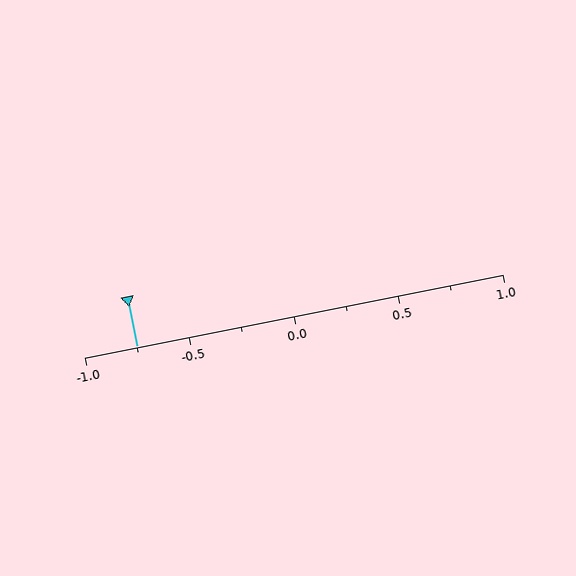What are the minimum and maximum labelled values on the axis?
The axis runs from -1.0 to 1.0.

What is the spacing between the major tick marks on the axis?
The major ticks are spaced 0.5 apart.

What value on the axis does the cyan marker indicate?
The marker indicates approximately -0.75.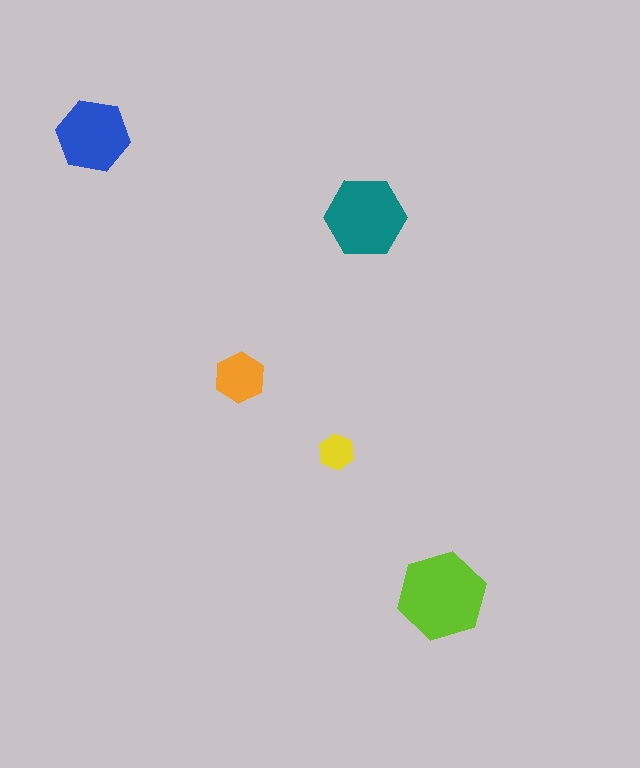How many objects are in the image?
There are 5 objects in the image.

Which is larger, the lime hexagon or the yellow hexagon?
The lime one.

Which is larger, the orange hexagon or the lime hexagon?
The lime one.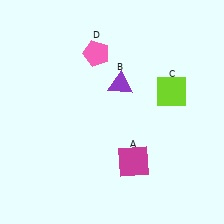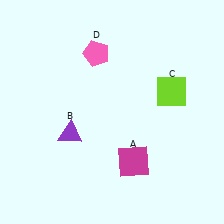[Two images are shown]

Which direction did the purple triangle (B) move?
The purple triangle (B) moved left.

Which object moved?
The purple triangle (B) moved left.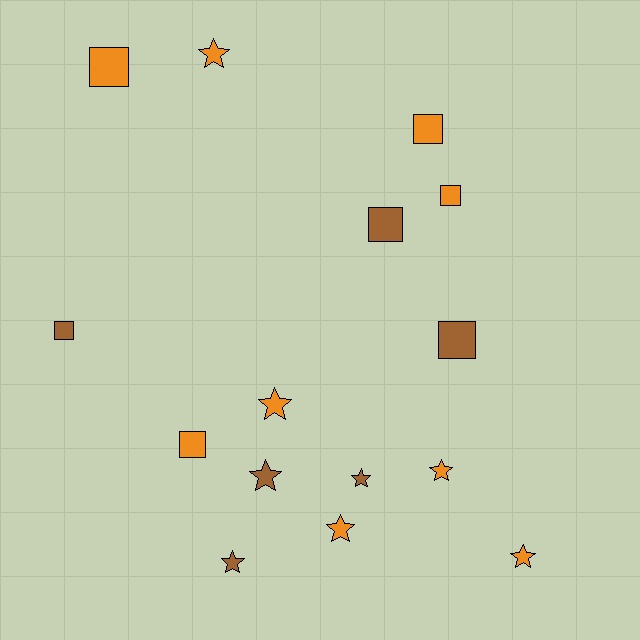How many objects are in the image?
There are 15 objects.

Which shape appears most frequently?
Star, with 8 objects.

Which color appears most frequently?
Orange, with 9 objects.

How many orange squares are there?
There are 4 orange squares.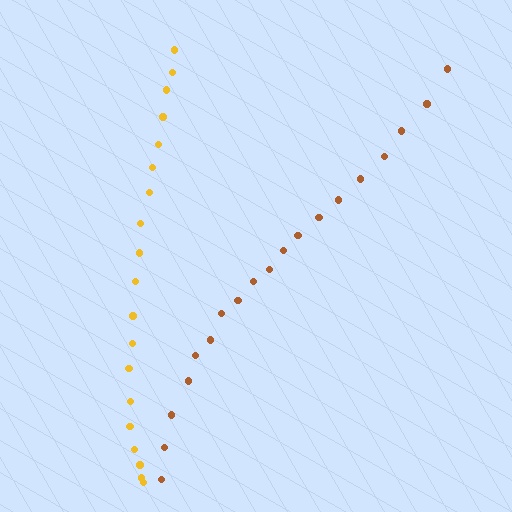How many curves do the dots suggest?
There are 2 distinct paths.